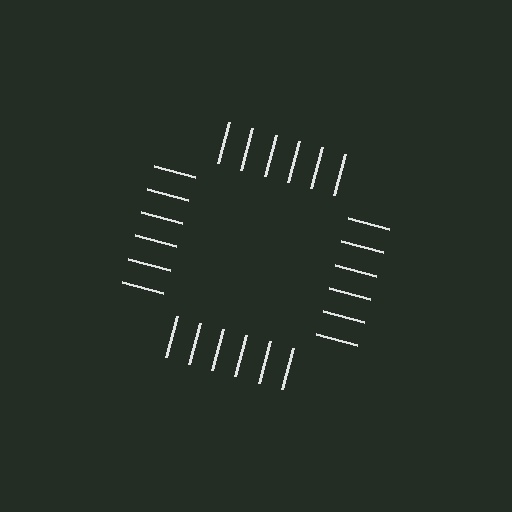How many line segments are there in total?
24 — 6 along each of the 4 edges.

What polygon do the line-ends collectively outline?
An illusory square — the line segments terminate on its edges but no continuous stroke is drawn.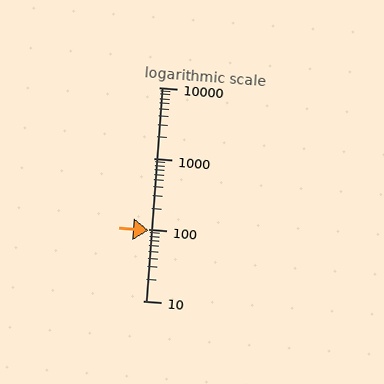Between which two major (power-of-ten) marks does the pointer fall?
The pointer is between 10 and 100.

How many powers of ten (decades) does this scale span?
The scale spans 3 decades, from 10 to 10000.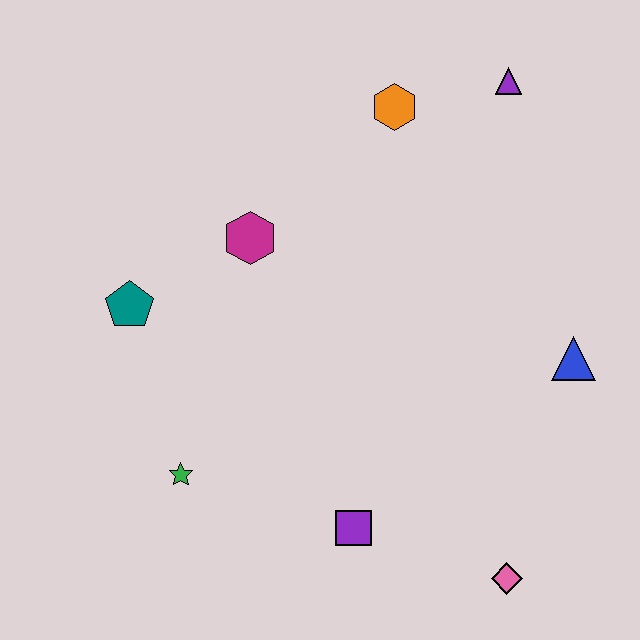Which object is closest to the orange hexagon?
The purple triangle is closest to the orange hexagon.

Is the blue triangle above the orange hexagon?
No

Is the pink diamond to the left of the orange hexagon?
No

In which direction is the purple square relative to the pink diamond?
The purple square is to the left of the pink diamond.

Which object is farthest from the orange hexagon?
The pink diamond is farthest from the orange hexagon.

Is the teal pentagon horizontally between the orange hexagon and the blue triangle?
No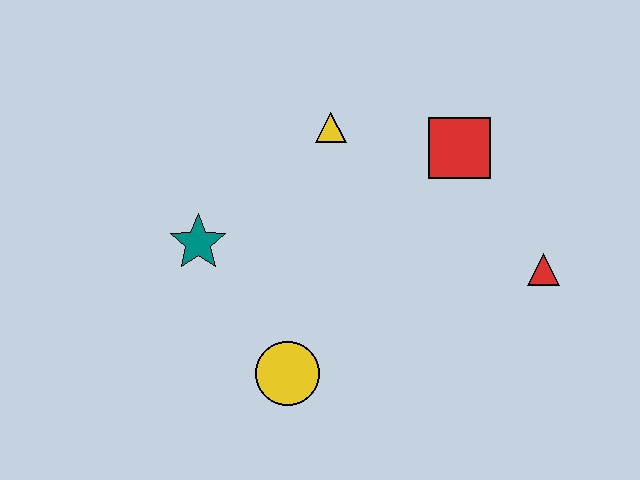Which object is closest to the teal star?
The yellow circle is closest to the teal star.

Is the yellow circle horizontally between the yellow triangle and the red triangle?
No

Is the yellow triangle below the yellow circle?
No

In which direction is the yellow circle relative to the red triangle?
The yellow circle is to the left of the red triangle.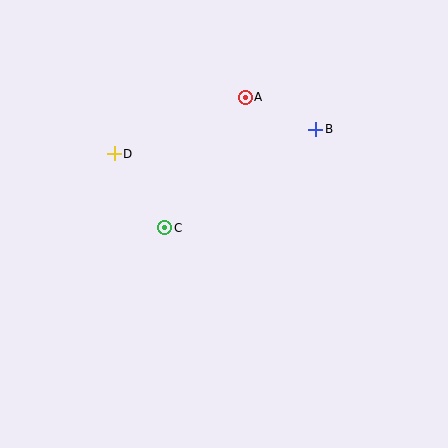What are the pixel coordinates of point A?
Point A is at (245, 97).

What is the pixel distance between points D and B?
The distance between D and B is 203 pixels.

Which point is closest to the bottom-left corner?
Point C is closest to the bottom-left corner.